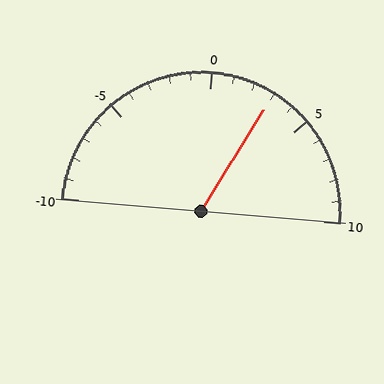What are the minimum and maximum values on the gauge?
The gauge ranges from -10 to 10.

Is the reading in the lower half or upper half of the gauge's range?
The reading is in the upper half of the range (-10 to 10).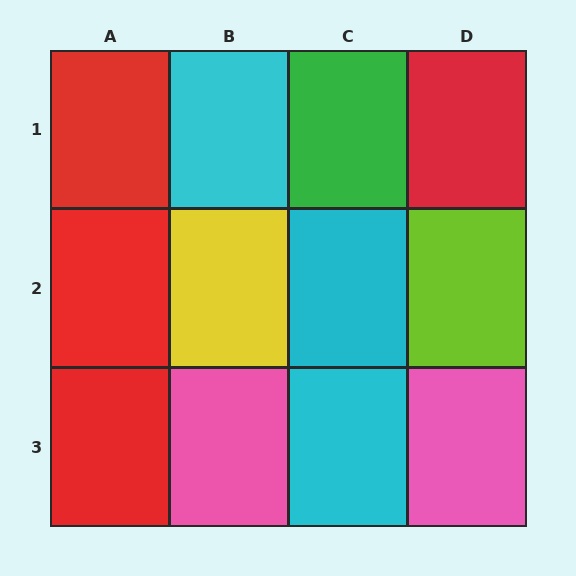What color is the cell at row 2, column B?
Yellow.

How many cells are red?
4 cells are red.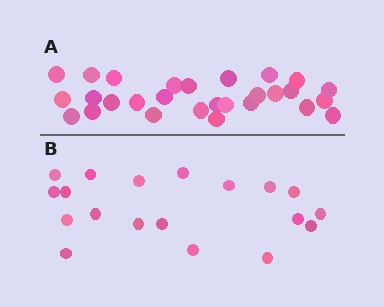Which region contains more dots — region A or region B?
Region A (the top region) has more dots.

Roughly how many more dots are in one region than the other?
Region A has roughly 8 or so more dots than region B.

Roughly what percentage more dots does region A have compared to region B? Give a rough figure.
About 45% more.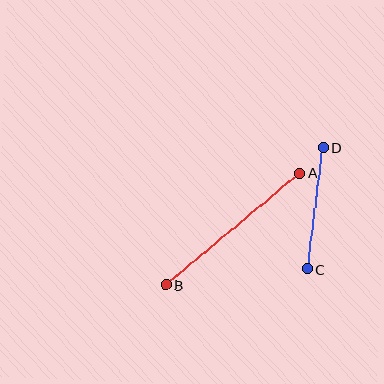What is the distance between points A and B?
The distance is approximately 175 pixels.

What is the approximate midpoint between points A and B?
The midpoint is at approximately (233, 229) pixels.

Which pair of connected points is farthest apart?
Points A and B are farthest apart.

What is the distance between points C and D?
The distance is approximately 122 pixels.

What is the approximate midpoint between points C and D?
The midpoint is at approximately (315, 208) pixels.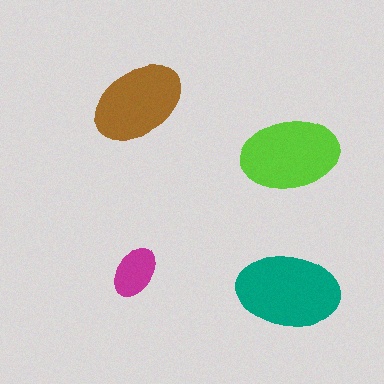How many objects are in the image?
There are 4 objects in the image.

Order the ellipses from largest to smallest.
the teal one, the lime one, the brown one, the magenta one.